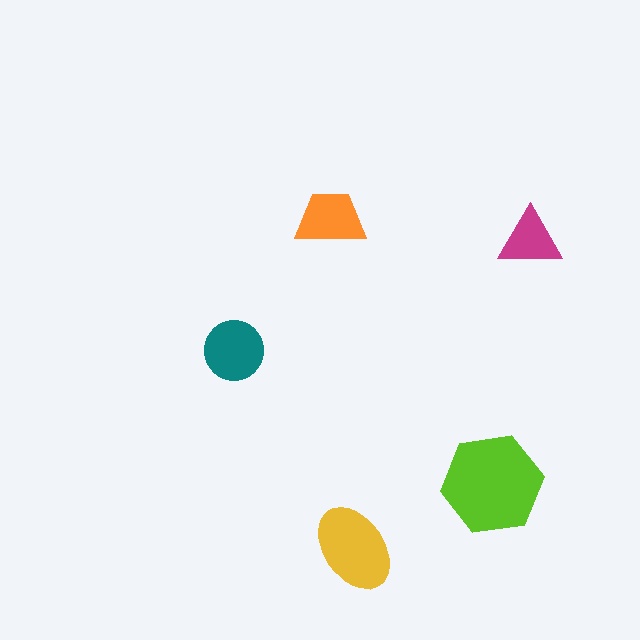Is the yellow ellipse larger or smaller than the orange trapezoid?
Larger.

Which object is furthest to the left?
The teal circle is leftmost.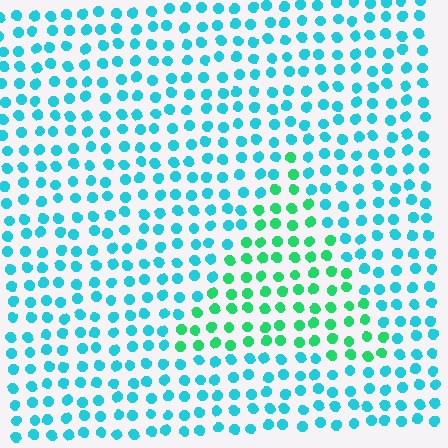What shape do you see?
I see a triangle.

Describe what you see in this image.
The image is filled with small cyan elements in a uniform arrangement. A triangle-shaped region is visible where the elements are tinted to a slightly different hue, forming a subtle color boundary.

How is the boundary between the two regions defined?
The boundary is defined purely by a slight shift in hue (about 41 degrees). Spacing, size, and orientation are identical on both sides.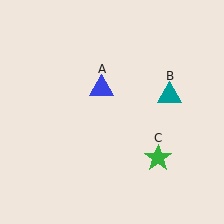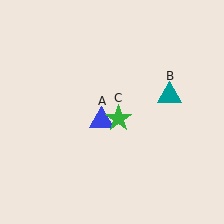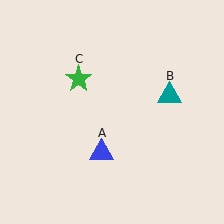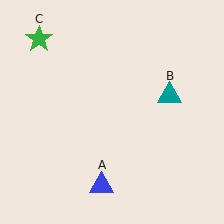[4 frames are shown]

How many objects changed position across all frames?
2 objects changed position: blue triangle (object A), green star (object C).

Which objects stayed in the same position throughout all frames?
Teal triangle (object B) remained stationary.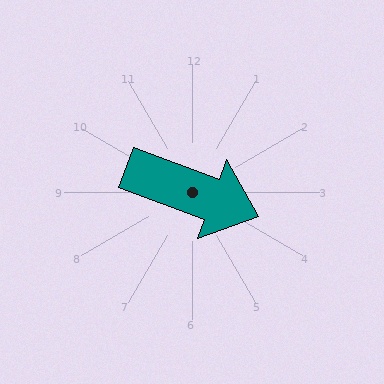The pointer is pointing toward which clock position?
Roughly 4 o'clock.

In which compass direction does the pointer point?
East.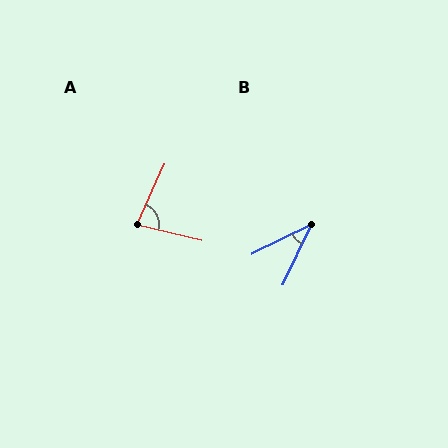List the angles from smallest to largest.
B (38°), A (79°).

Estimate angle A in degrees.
Approximately 79 degrees.